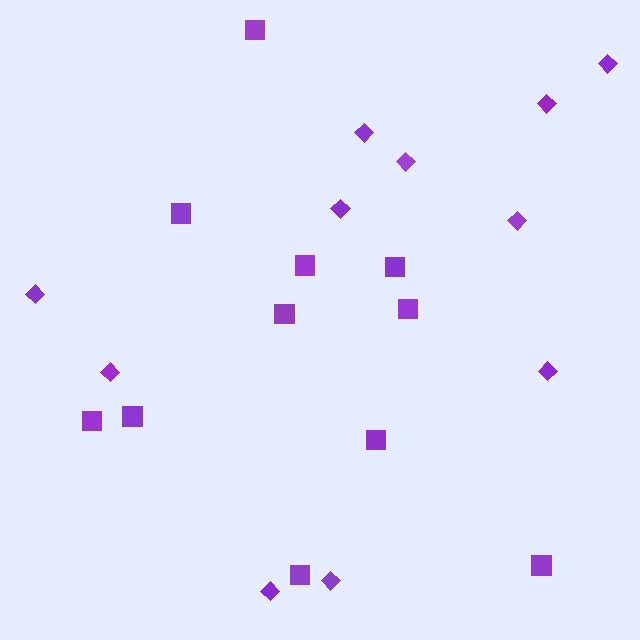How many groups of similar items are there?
There are 2 groups: one group of squares (11) and one group of diamonds (11).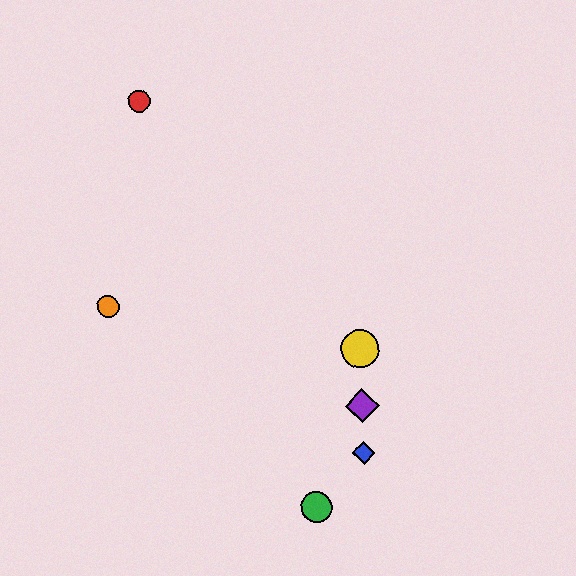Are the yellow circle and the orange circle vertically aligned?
No, the yellow circle is at x≈360 and the orange circle is at x≈108.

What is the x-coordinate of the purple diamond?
The purple diamond is at x≈362.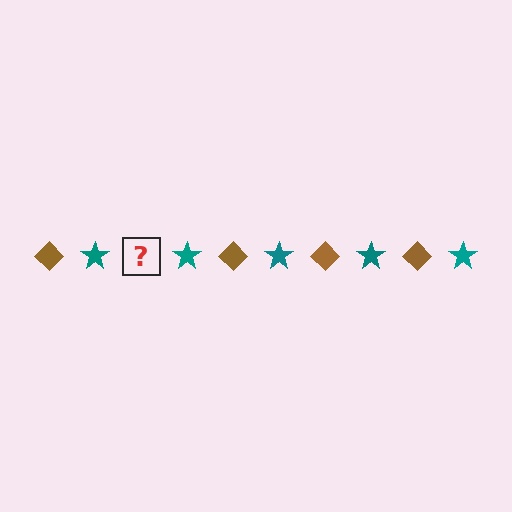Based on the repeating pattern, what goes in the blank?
The blank should be a brown diamond.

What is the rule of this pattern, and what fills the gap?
The rule is that the pattern alternates between brown diamond and teal star. The gap should be filled with a brown diamond.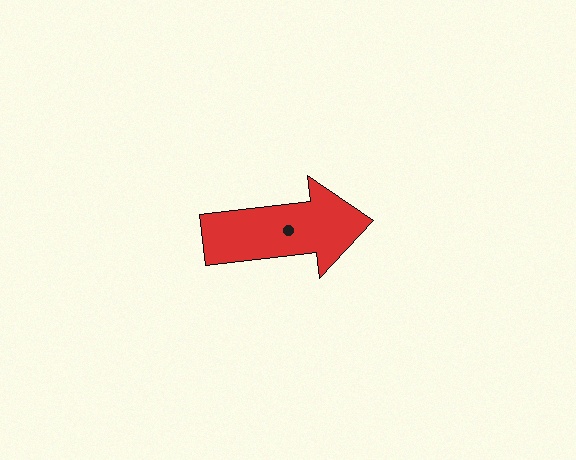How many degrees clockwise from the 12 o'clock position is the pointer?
Approximately 84 degrees.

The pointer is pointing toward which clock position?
Roughly 3 o'clock.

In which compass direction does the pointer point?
East.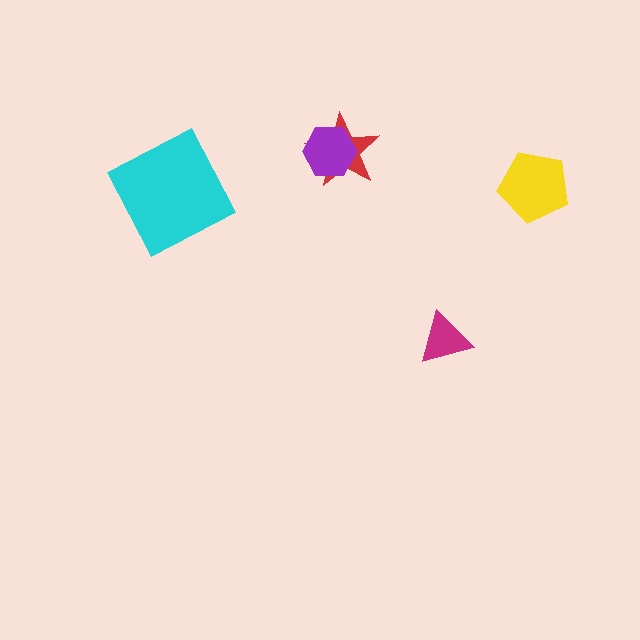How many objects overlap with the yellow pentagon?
0 objects overlap with the yellow pentagon.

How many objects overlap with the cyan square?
0 objects overlap with the cyan square.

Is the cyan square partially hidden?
No, no other shape covers it.